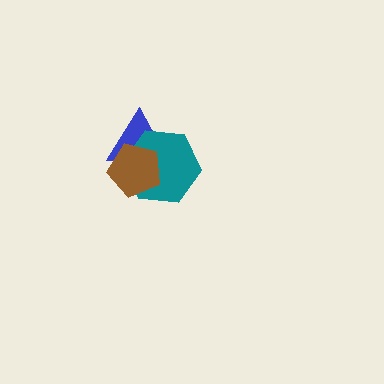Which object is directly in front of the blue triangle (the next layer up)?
The teal hexagon is directly in front of the blue triangle.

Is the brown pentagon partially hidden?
No, no other shape covers it.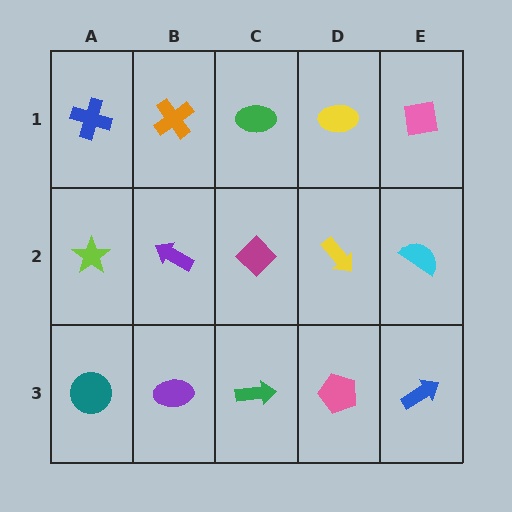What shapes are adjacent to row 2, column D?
A yellow ellipse (row 1, column D), a pink pentagon (row 3, column D), a magenta diamond (row 2, column C), a cyan semicircle (row 2, column E).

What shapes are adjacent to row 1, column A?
A lime star (row 2, column A), an orange cross (row 1, column B).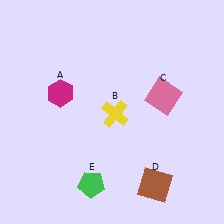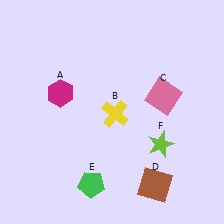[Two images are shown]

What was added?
A lime star (F) was added in Image 2.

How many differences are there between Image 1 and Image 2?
There is 1 difference between the two images.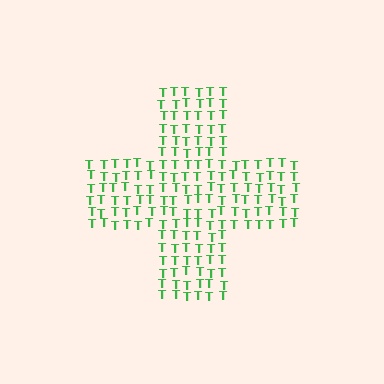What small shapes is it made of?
It is made of small letter T's.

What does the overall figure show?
The overall figure shows a cross.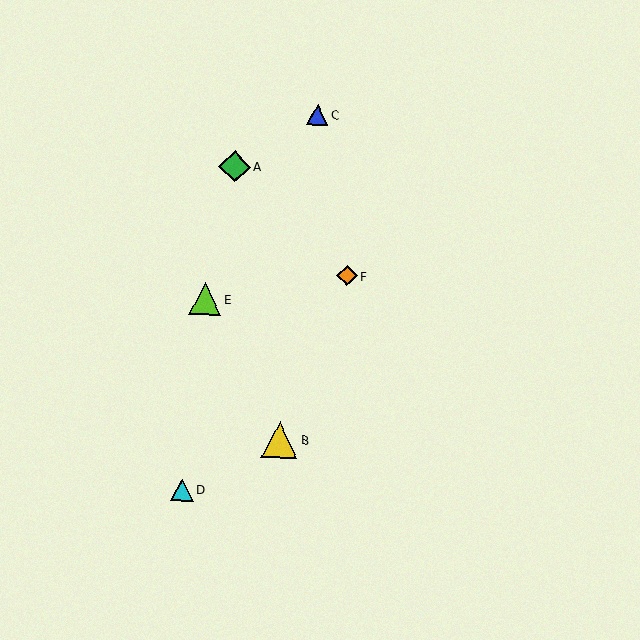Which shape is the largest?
The yellow triangle (labeled B) is the largest.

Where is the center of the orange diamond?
The center of the orange diamond is at (347, 276).